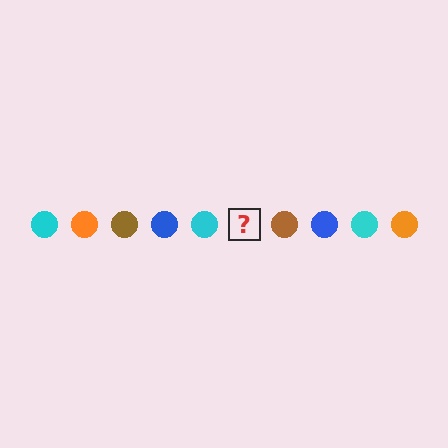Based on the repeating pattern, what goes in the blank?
The blank should be an orange circle.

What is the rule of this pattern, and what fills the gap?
The rule is that the pattern cycles through cyan, orange, brown, blue circles. The gap should be filled with an orange circle.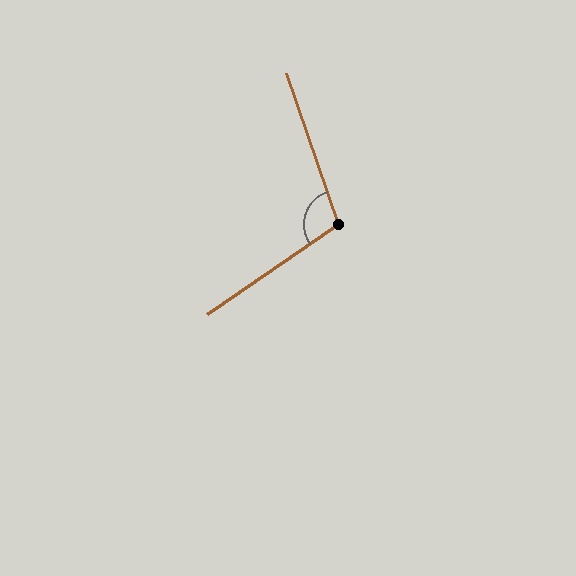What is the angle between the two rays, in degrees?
Approximately 105 degrees.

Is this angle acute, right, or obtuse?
It is obtuse.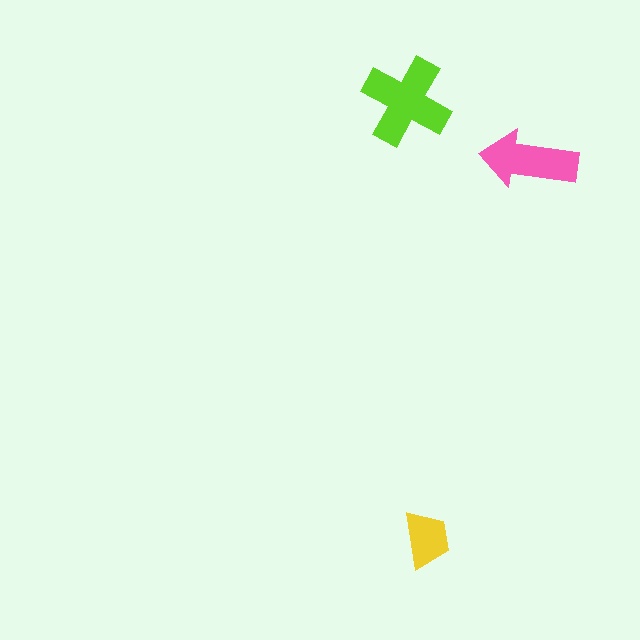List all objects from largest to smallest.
The lime cross, the pink arrow, the yellow trapezoid.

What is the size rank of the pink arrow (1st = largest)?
2nd.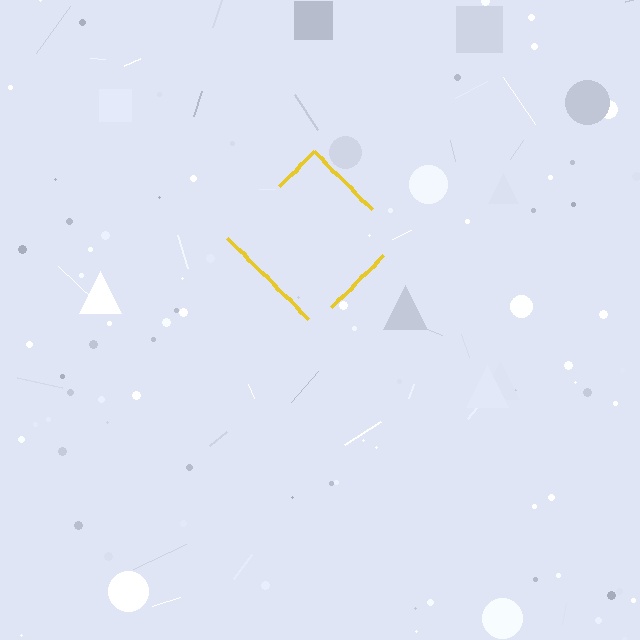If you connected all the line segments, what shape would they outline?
They would outline a diamond.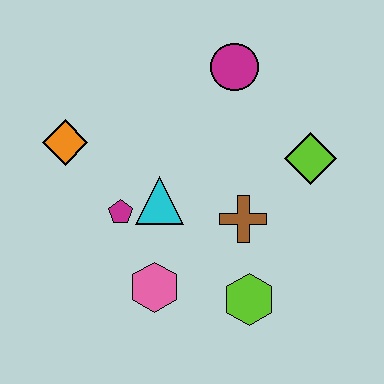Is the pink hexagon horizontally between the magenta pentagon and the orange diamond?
No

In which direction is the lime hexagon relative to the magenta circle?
The lime hexagon is below the magenta circle.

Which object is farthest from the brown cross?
The orange diamond is farthest from the brown cross.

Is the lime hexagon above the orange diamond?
No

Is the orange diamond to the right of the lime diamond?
No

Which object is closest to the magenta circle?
The lime diamond is closest to the magenta circle.